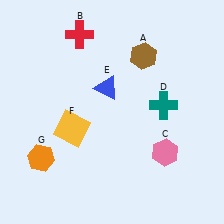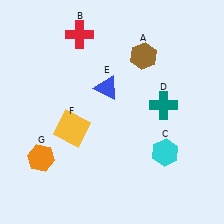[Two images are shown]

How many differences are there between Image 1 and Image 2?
There is 1 difference between the two images.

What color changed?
The hexagon (C) changed from pink in Image 1 to cyan in Image 2.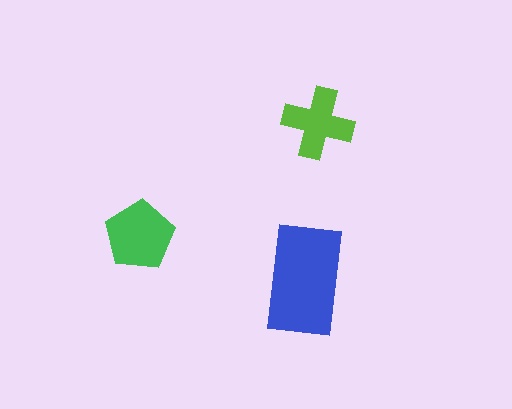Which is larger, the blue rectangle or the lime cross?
The blue rectangle.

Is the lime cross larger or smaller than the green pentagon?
Smaller.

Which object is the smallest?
The lime cross.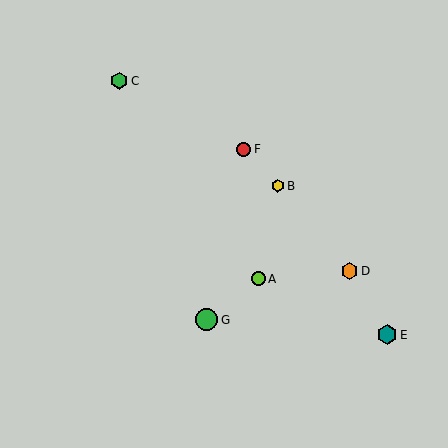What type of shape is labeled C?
Shape C is a green hexagon.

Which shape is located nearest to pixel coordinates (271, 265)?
The lime circle (labeled A) at (258, 279) is nearest to that location.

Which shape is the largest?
The green circle (labeled G) is the largest.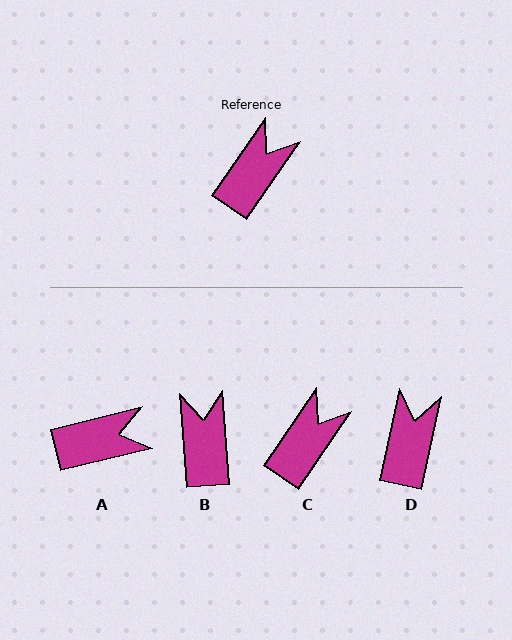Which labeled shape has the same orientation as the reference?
C.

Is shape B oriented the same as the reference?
No, it is off by about 39 degrees.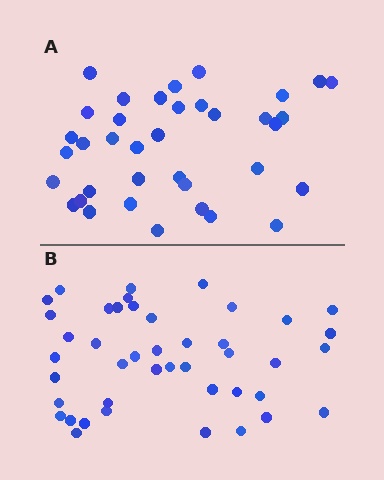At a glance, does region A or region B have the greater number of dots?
Region B (the bottom region) has more dots.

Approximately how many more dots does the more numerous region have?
Region B has about 6 more dots than region A.